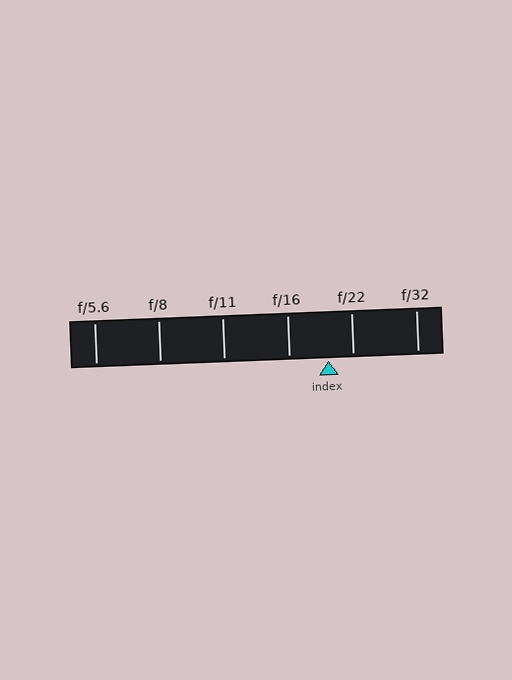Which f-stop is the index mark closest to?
The index mark is closest to f/22.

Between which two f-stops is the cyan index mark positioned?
The index mark is between f/16 and f/22.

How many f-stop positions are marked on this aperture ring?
There are 6 f-stop positions marked.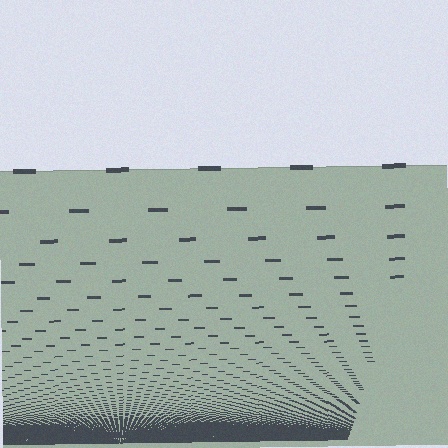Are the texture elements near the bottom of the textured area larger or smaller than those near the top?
Smaller. The gradient is inverted — elements near the bottom are smaller and denser.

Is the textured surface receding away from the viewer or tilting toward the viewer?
The surface appears to tilt toward the viewer. Texture elements get larger and sparser toward the top.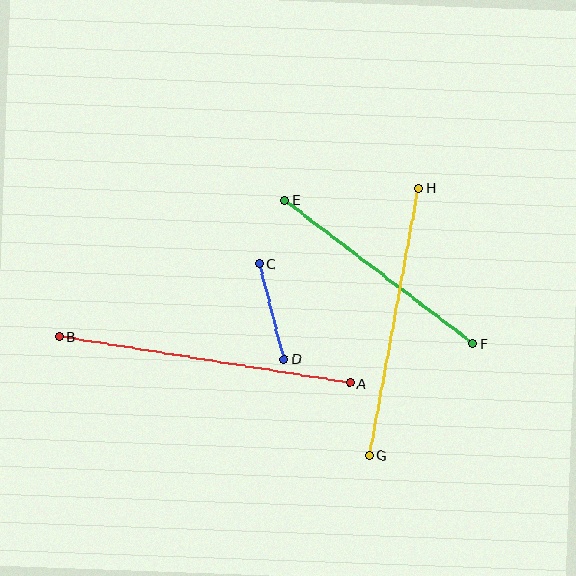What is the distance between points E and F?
The distance is approximately 237 pixels.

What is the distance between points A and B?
The distance is approximately 295 pixels.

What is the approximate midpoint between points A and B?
The midpoint is at approximately (205, 360) pixels.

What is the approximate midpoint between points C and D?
The midpoint is at approximately (272, 312) pixels.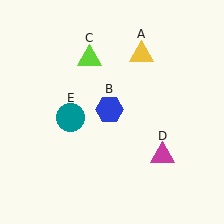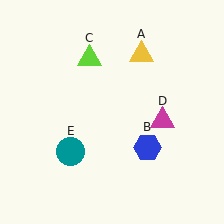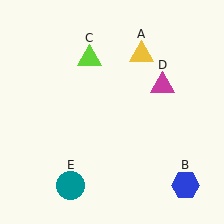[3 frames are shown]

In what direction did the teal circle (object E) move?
The teal circle (object E) moved down.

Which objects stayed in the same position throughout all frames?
Yellow triangle (object A) and lime triangle (object C) remained stationary.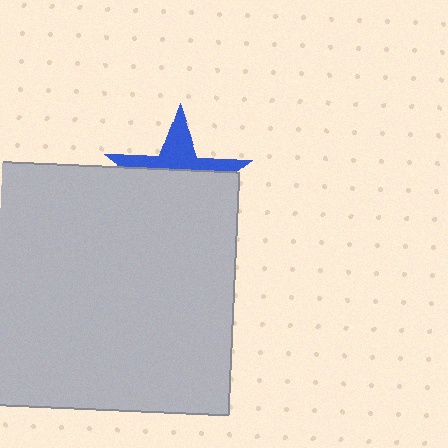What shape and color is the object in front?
The object in front is a light gray square.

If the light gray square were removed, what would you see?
You would see the complete blue star.